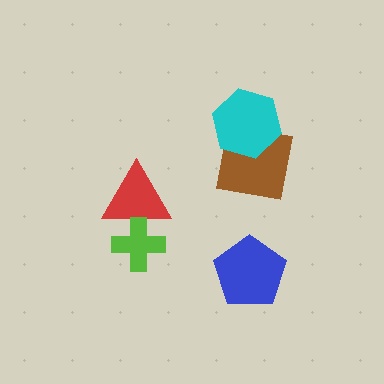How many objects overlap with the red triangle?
1 object overlaps with the red triangle.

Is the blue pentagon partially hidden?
No, no other shape covers it.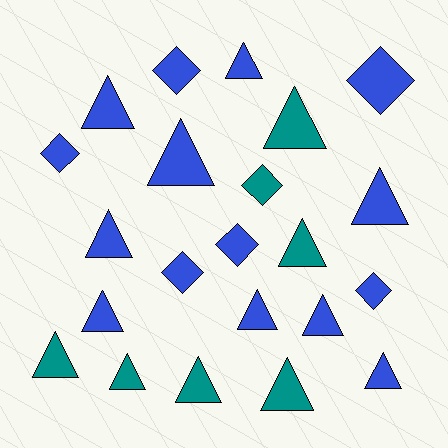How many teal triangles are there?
There are 6 teal triangles.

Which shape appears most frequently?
Triangle, with 15 objects.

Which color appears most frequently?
Blue, with 15 objects.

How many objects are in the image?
There are 22 objects.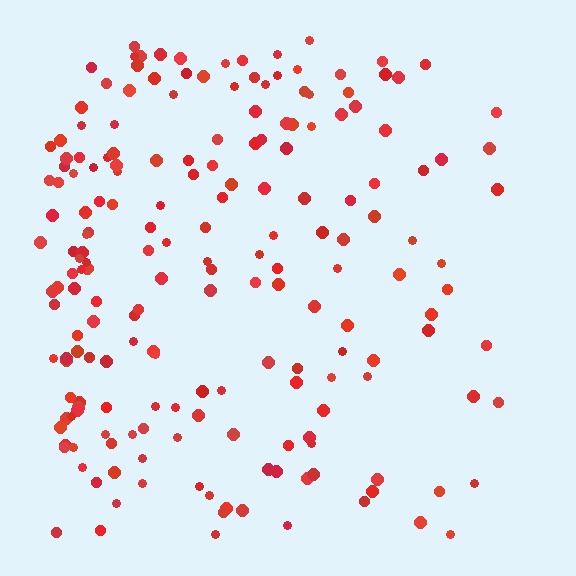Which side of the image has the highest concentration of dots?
The left.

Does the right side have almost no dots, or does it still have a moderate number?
Still a moderate number, just noticeably fewer than the left.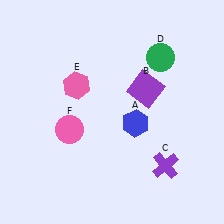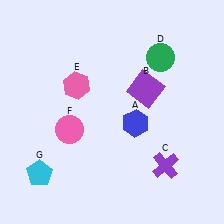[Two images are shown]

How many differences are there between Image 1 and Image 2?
There is 1 difference between the two images.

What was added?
A cyan pentagon (G) was added in Image 2.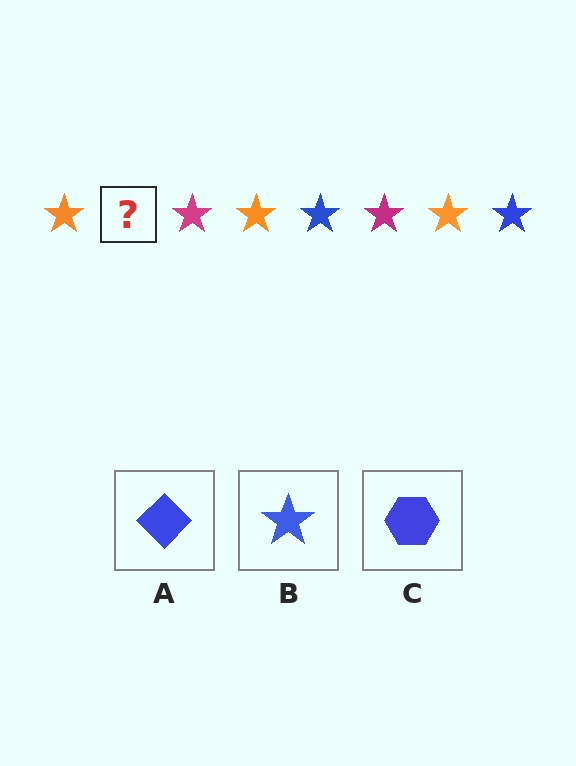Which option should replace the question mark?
Option B.